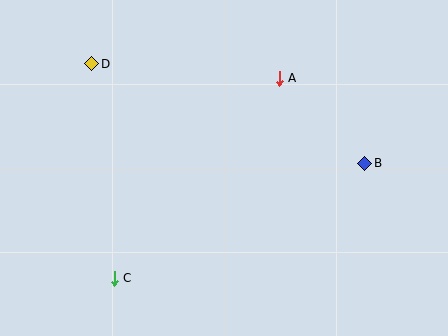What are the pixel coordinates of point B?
Point B is at (365, 163).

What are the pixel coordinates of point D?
Point D is at (92, 64).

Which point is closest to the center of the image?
Point A at (279, 78) is closest to the center.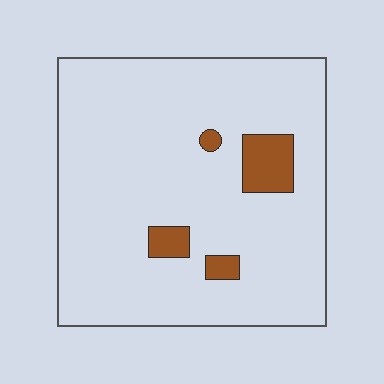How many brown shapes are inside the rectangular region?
4.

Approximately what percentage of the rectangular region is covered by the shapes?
Approximately 10%.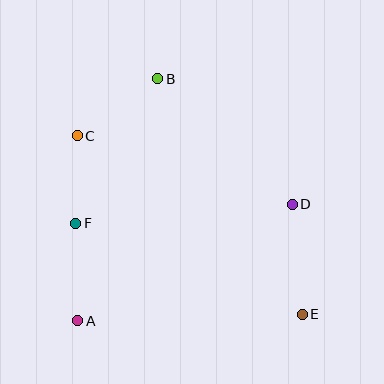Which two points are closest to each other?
Points C and F are closest to each other.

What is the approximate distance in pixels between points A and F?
The distance between A and F is approximately 98 pixels.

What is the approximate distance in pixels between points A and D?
The distance between A and D is approximately 244 pixels.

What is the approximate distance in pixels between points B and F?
The distance between B and F is approximately 166 pixels.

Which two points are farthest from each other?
Points C and E are farthest from each other.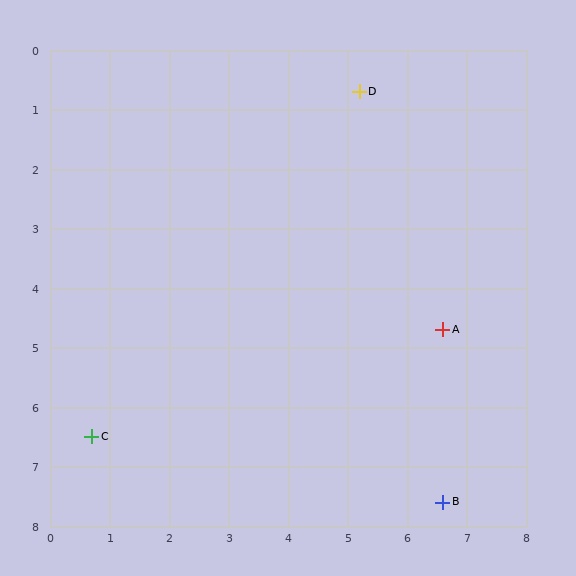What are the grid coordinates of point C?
Point C is at approximately (0.7, 6.5).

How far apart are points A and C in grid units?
Points A and C are about 6.2 grid units apart.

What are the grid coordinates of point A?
Point A is at approximately (6.6, 4.7).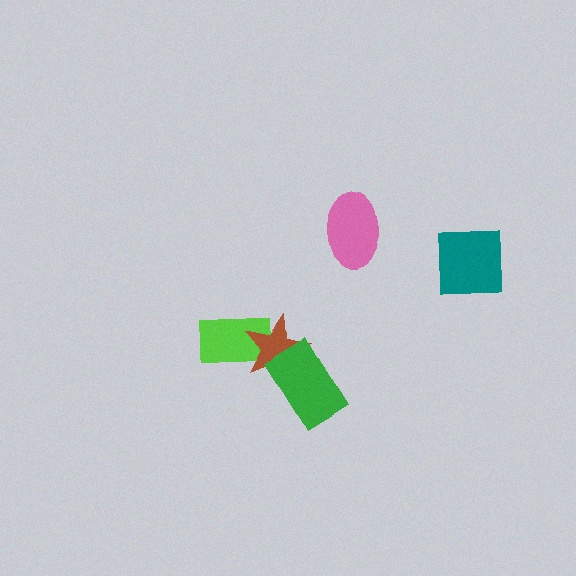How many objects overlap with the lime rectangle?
1 object overlaps with the lime rectangle.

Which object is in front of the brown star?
The green rectangle is in front of the brown star.